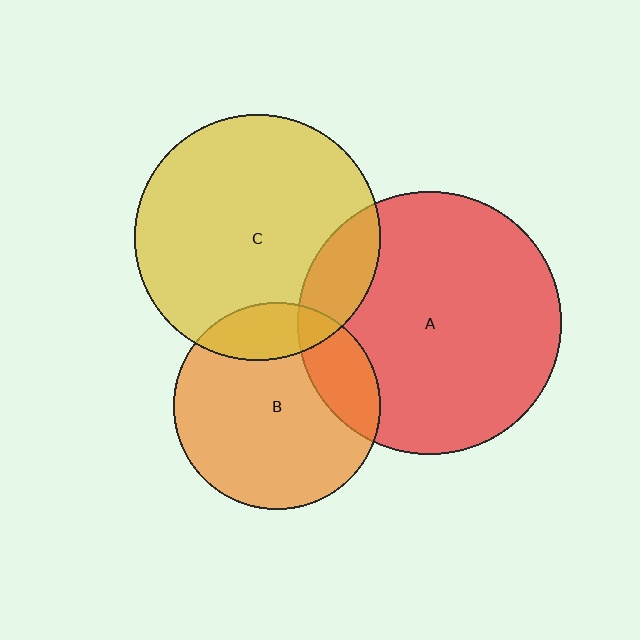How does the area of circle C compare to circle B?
Approximately 1.4 times.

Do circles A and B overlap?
Yes.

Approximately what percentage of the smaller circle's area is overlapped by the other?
Approximately 20%.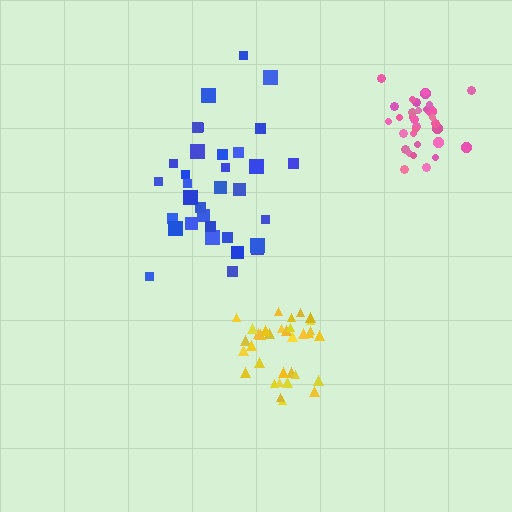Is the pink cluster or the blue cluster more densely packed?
Pink.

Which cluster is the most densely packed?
Pink.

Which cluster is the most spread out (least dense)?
Blue.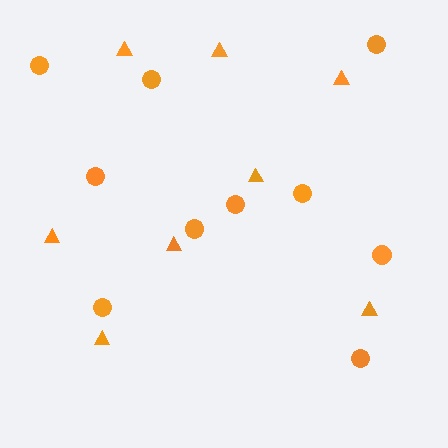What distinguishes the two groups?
There are 2 groups: one group of triangles (8) and one group of circles (10).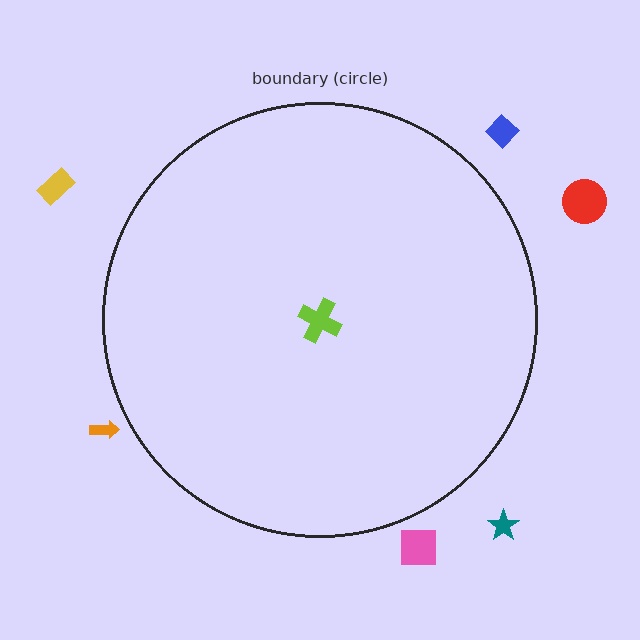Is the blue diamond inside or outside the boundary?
Outside.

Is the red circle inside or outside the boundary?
Outside.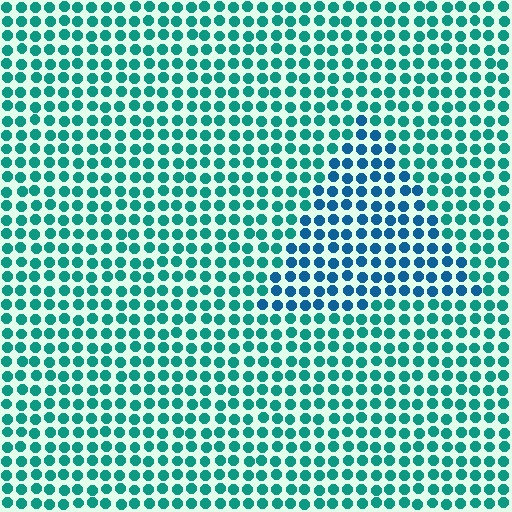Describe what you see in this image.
The image is filled with small teal elements in a uniform arrangement. A triangle-shaped region is visible where the elements are tinted to a slightly different hue, forming a subtle color boundary.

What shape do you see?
I see a triangle.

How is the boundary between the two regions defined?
The boundary is defined purely by a slight shift in hue (about 34 degrees). Spacing, size, and orientation are identical on both sides.